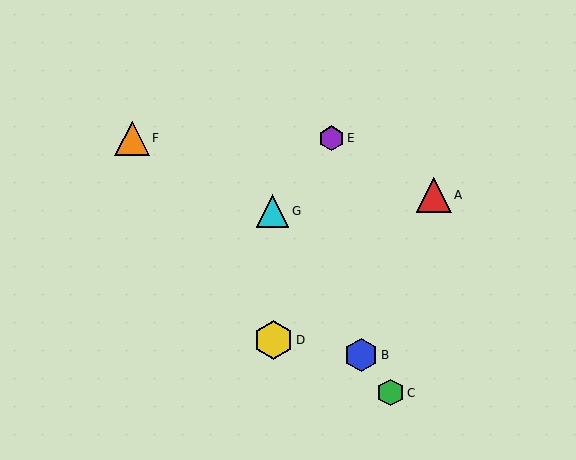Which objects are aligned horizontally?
Objects E, F are aligned horizontally.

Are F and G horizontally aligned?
No, F is at y≈138 and G is at y≈211.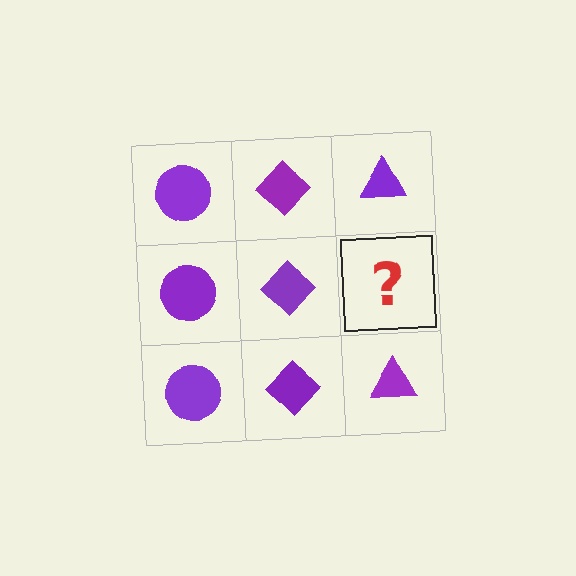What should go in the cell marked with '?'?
The missing cell should contain a purple triangle.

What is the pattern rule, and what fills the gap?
The rule is that each column has a consistent shape. The gap should be filled with a purple triangle.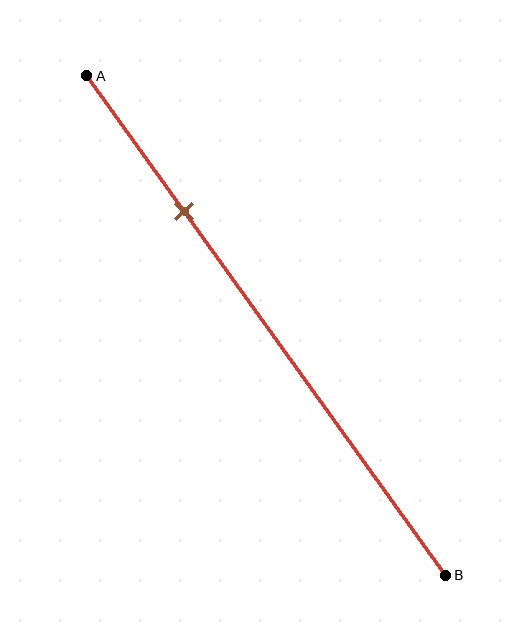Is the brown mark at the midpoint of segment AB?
No, the mark is at about 25% from A, not at the 50% midpoint.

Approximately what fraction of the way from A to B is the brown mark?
The brown mark is approximately 25% of the way from A to B.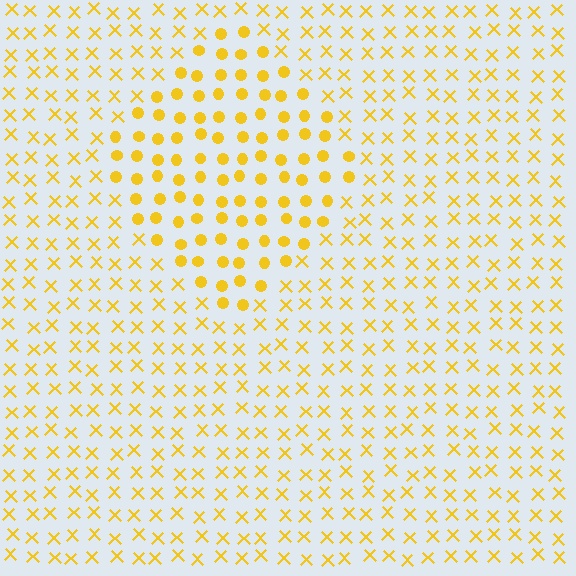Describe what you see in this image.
The image is filled with small yellow elements arranged in a uniform grid. A diamond-shaped region contains circles, while the surrounding area contains X marks. The boundary is defined purely by the change in element shape.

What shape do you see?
I see a diamond.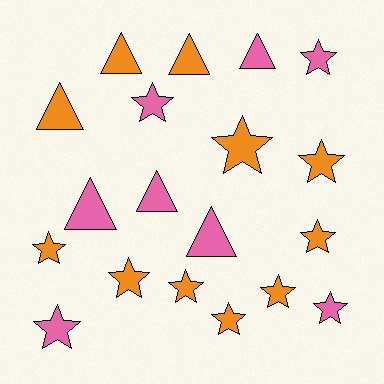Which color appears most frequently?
Orange, with 11 objects.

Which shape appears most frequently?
Star, with 12 objects.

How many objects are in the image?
There are 19 objects.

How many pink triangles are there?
There are 4 pink triangles.